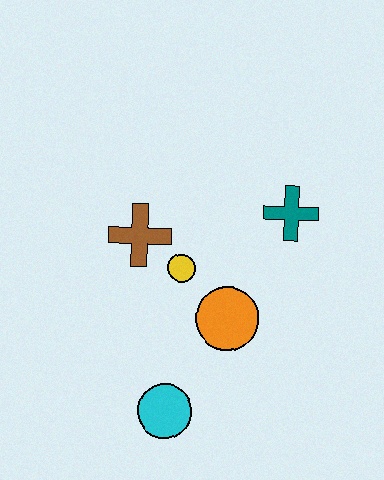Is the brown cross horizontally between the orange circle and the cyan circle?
No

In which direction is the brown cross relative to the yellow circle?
The brown cross is to the left of the yellow circle.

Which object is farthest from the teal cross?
The cyan circle is farthest from the teal cross.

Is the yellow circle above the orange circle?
Yes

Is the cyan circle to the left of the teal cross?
Yes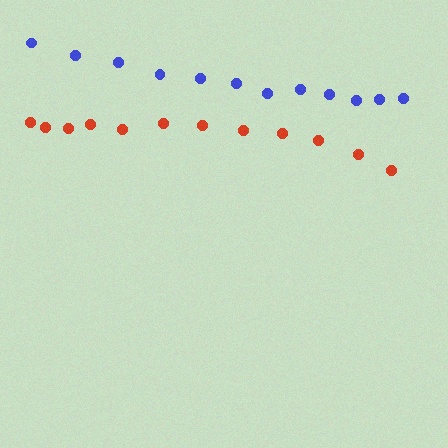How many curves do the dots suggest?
There are 2 distinct paths.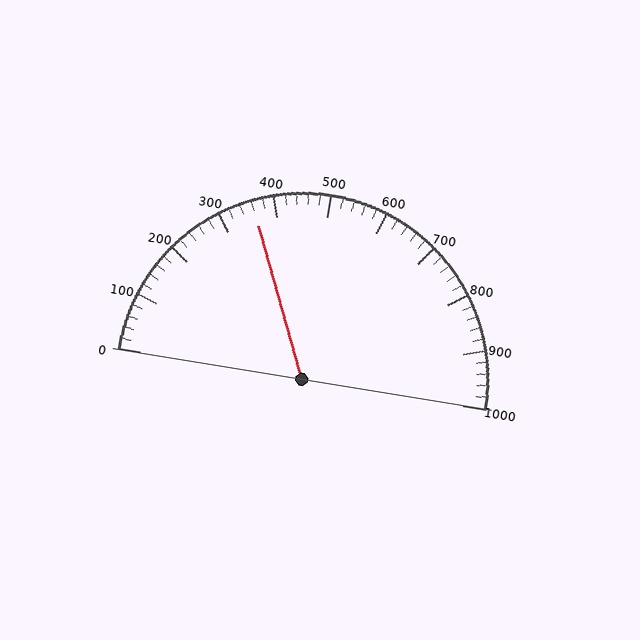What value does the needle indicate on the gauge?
The needle indicates approximately 360.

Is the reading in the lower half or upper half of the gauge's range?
The reading is in the lower half of the range (0 to 1000).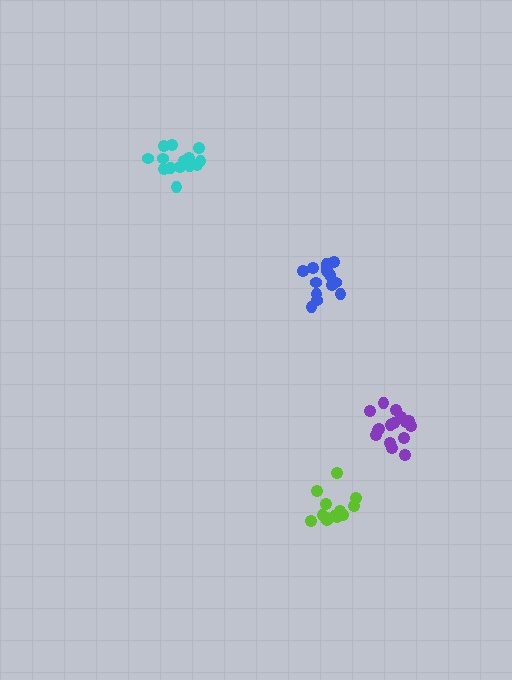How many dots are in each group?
Group 1: 15 dots, Group 2: 13 dots, Group 3: 15 dots, Group 4: 17 dots (60 total).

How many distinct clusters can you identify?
There are 4 distinct clusters.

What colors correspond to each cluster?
The clusters are colored: cyan, lime, blue, purple.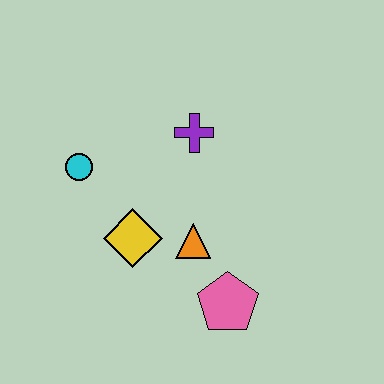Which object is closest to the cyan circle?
The yellow diamond is closest to the cyan circle.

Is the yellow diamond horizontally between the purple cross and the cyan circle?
Yes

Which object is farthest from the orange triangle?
The cyan circle is farthest from the orange triangle.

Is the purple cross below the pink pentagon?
No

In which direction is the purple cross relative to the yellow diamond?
The purple cross is above the yellow diamond.